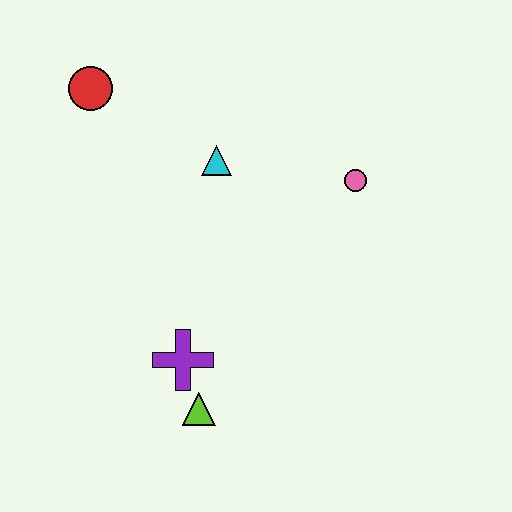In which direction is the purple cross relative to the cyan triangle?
The purple cross is below the cyan triangle.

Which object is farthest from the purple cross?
The red circle is farthest from the purple cross.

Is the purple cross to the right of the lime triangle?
No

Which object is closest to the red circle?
The cyan triangle is closest to the red circle.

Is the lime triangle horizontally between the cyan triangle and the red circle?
Yes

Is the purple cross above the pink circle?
No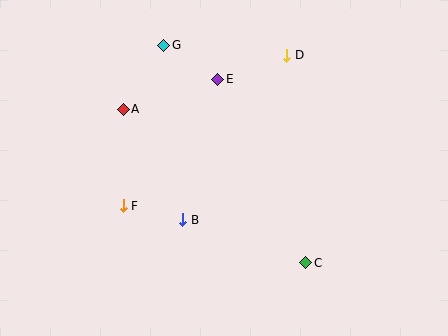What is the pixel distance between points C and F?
The distance between C and F is 191 pixels.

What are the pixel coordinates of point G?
Point G is at (164, 45).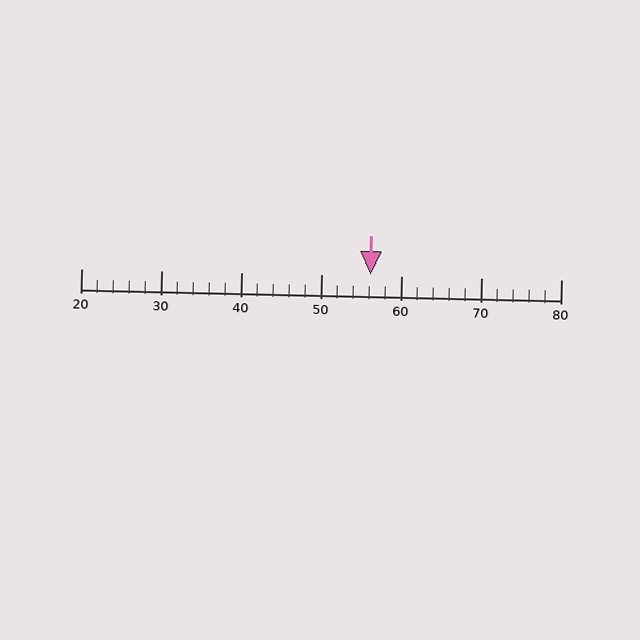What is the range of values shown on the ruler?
The ruler shows values from 20 to 80.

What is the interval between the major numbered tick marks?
The major tick marks are spaced 10 units apart.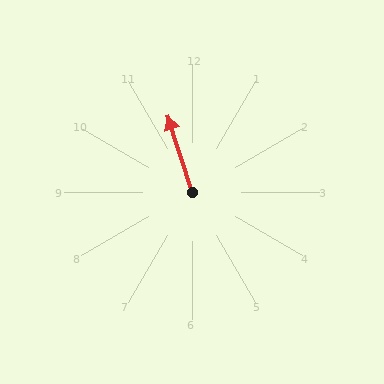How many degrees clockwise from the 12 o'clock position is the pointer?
Approximately 342 degrees.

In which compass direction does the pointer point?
North.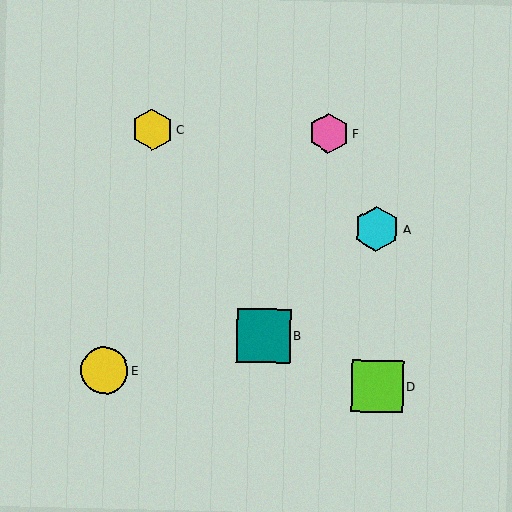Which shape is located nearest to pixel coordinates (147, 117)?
The yellow hexagon (labeled C) at (153, 129) is nearest to that location.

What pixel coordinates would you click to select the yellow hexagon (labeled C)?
Click at (153, 129) to select the yellow hexagon C.